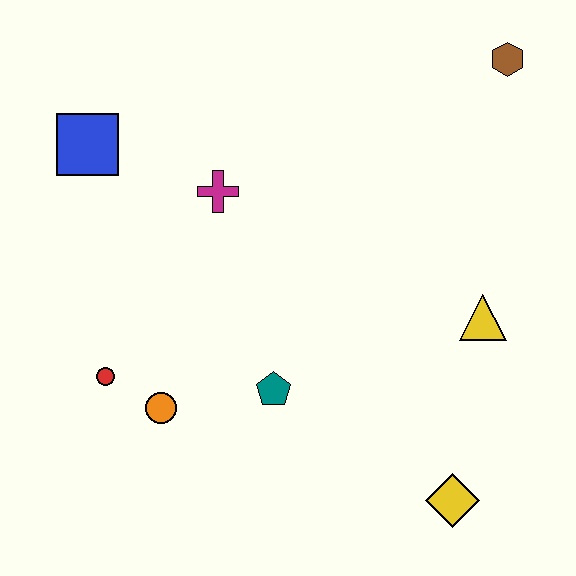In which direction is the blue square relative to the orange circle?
The blue square is above the orange circle.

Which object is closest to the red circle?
The orange circle is closest to the red circle.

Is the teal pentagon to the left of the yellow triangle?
Yes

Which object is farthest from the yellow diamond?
The blue square is farthest from the yellow diamond.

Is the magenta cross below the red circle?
No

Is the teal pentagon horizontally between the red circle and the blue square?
No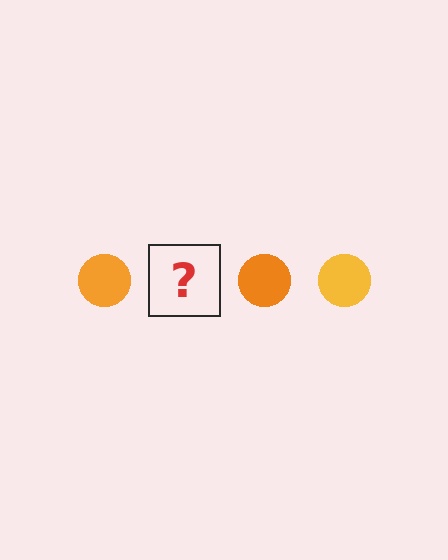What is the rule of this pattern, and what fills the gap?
The rule is that the pattern cycles through orange, yellow circles. The gap should be filled with a yellow circle.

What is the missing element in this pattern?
The missing element is a yellow circle.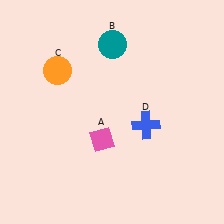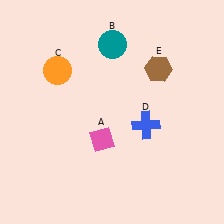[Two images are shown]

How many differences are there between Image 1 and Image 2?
There is 1 difference between the two images.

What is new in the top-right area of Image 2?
A brown hexagon (E) was added in the top-right area of Image 2.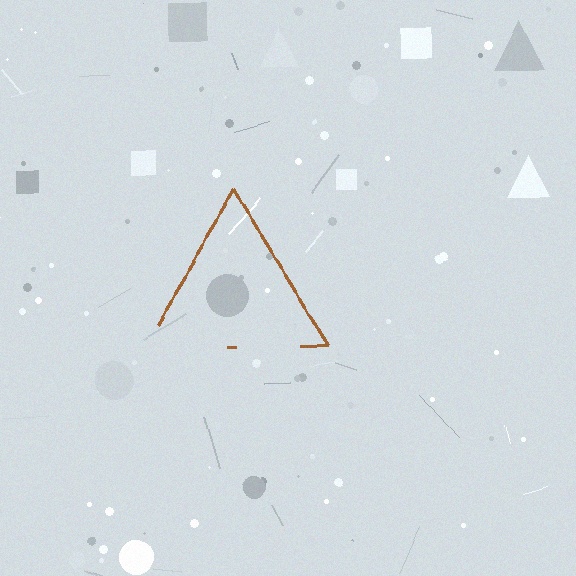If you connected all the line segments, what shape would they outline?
They would outline a triangle.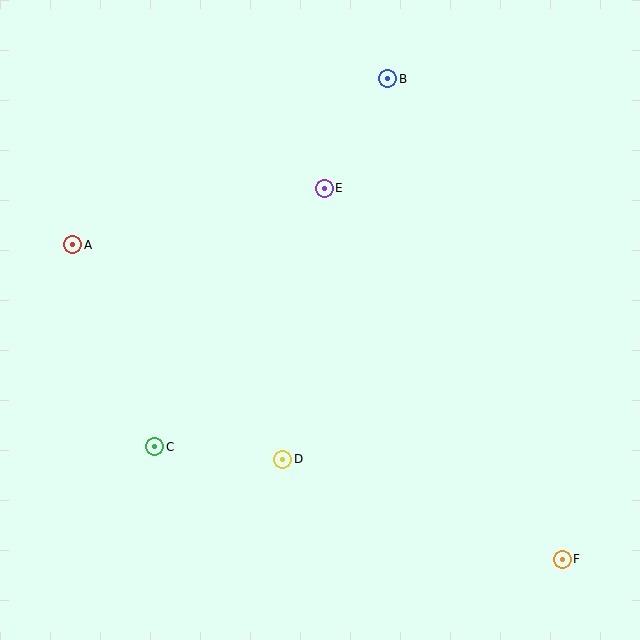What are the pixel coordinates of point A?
Point A is at (73, 245).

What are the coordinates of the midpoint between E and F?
The midpoint between E and F is at (443, 374).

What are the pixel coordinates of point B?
Point B is at (388, 79).